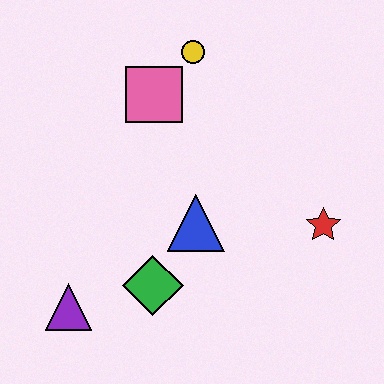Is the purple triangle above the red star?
No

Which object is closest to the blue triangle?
The green diamond is closest to the blue triangle.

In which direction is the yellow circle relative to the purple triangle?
The yellow circle is above the purple triangle.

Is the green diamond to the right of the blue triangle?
No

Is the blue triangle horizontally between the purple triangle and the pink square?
No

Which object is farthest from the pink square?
The purple triangle is farthest from the pink square.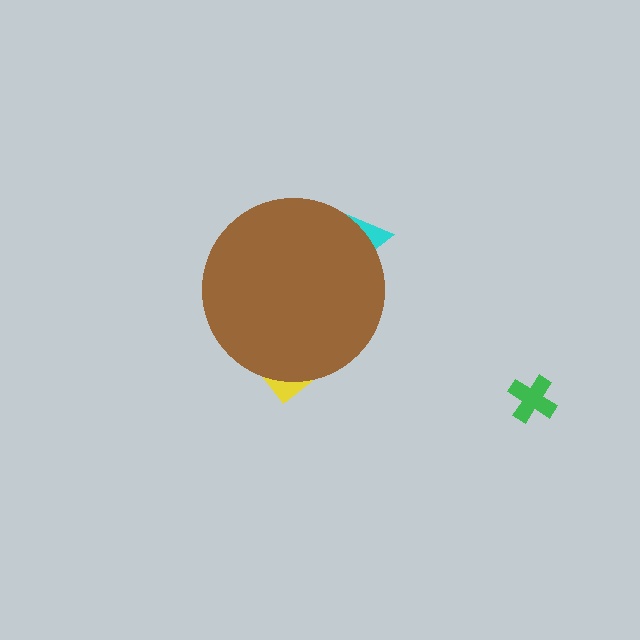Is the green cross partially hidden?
No, the green cross is fully visible.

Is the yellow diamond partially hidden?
Yes, the yellow diamond is partially hidden behind the brown circle.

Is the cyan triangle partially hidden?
Yes, the cyan triangle is partially hidden behind the brown circle.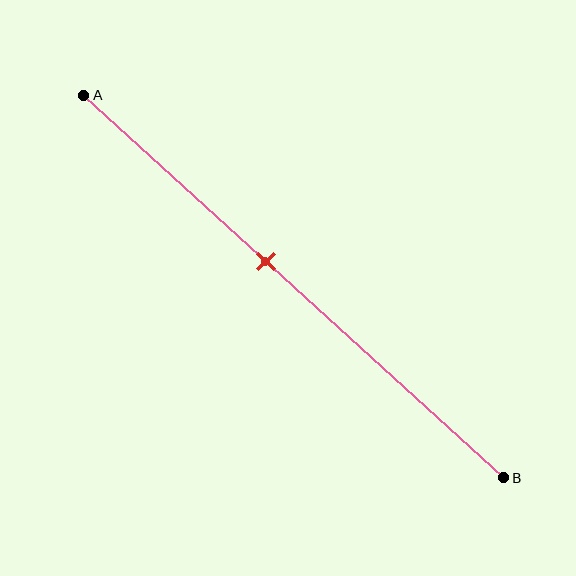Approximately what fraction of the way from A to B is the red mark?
The red mark is approximately 45% of the way from A to B.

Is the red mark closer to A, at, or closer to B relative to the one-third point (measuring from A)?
The red mark is closer to point B than the one-third point of segment AB.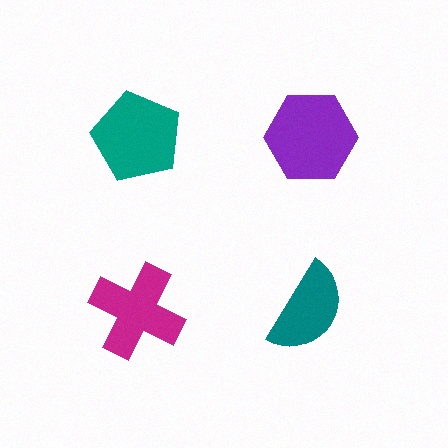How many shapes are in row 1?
2 shapes.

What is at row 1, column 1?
A teal pentagon.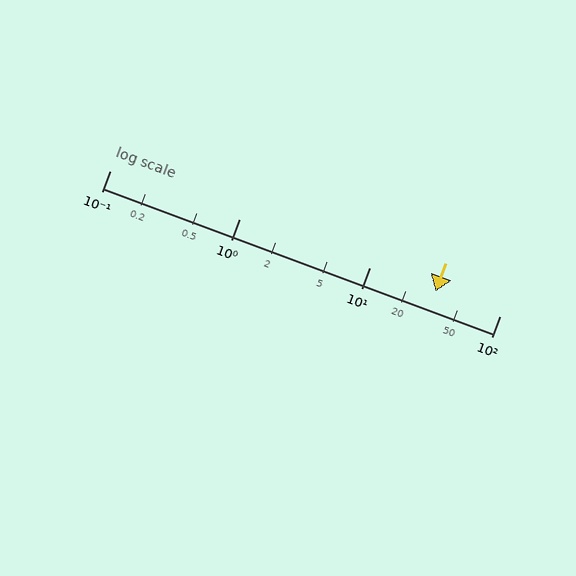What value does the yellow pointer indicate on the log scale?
The pointer indicates approximately 32.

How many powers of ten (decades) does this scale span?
The scale spans 3 decades, from 0.1 to 100.